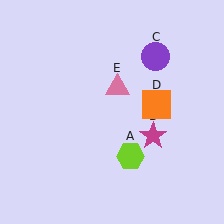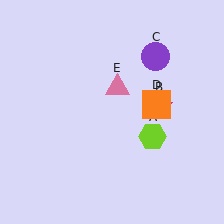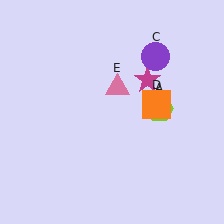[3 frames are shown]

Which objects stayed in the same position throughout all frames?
Purple circle (object C) and orange square (object D) and pink triangle (object E) remained stationary.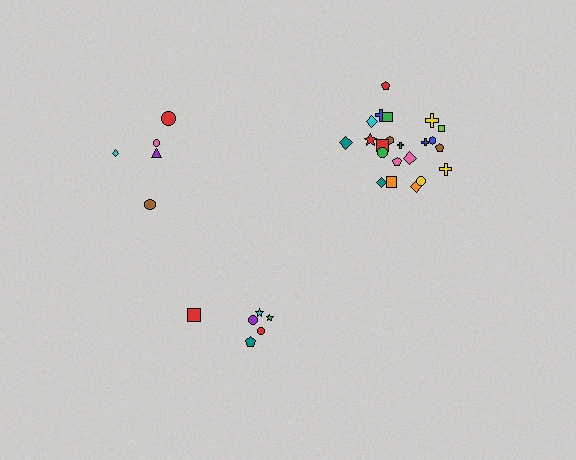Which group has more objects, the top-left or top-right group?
The top-right group.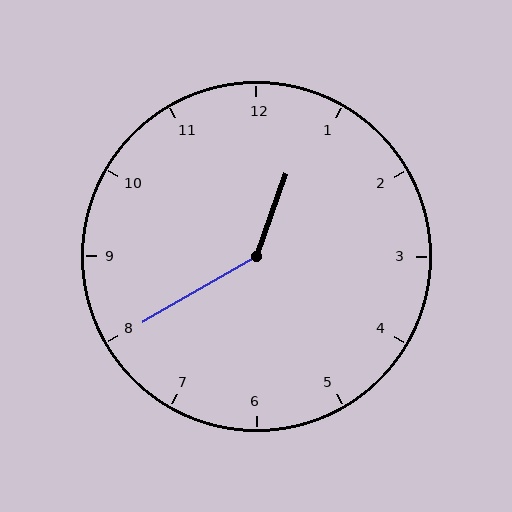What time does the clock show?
12:40.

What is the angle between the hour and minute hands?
Approximately 140 degrees.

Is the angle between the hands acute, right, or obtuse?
It is obtuse.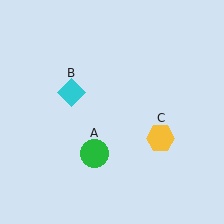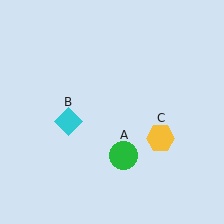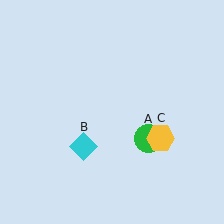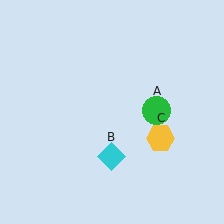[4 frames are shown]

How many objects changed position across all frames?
2 objects changed position: green circle (object A), cyan diamond (object B).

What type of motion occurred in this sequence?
The green circle (object A), cyan diamond (object B) rotated counterclockwise around the center of the scene.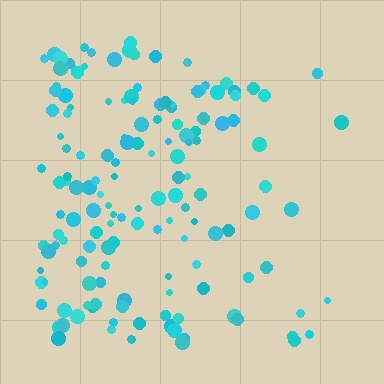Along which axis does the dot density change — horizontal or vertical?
Horizontal.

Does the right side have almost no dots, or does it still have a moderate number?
Still a moderate number, just noticeably fewer than the left.